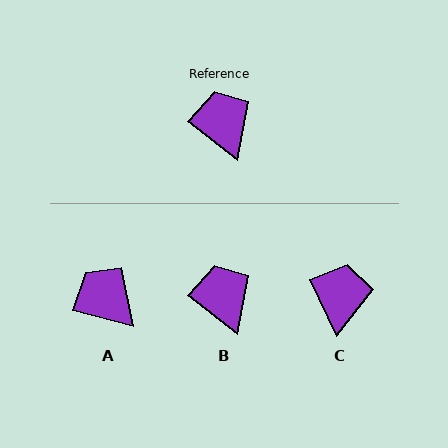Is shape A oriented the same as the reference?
No, it is off by about 23 degrees.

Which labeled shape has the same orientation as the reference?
B.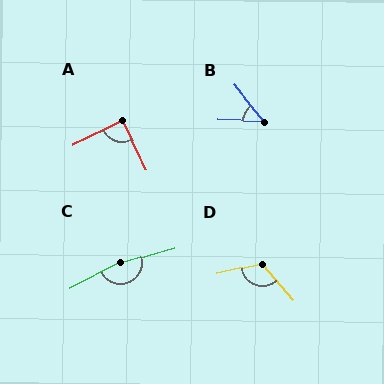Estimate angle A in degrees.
Approximately 90 degrees.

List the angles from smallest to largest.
B (50°), A (90°), D (118°), C (168°).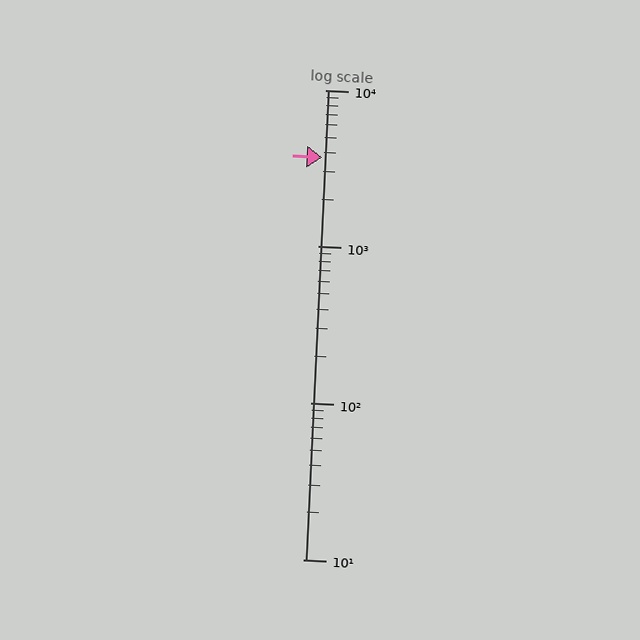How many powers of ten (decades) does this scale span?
The scale spans 3 decades, from 10 to 10000.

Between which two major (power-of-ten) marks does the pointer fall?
The pointer is between 1000 and 10000.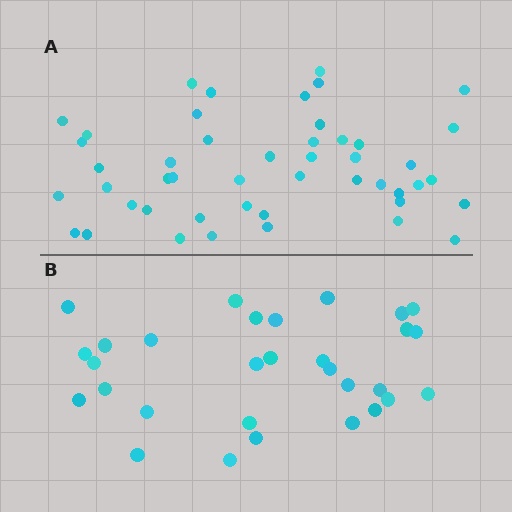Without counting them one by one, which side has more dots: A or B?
Region A (the top region) has more dots.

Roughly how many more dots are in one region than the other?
Region A has approximately 15 more dots than region B.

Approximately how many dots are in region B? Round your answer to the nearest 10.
About 30 dots.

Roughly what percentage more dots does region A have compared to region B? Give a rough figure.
About 55% more.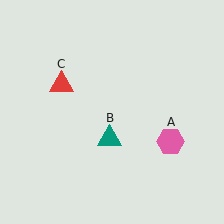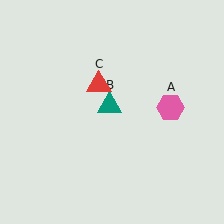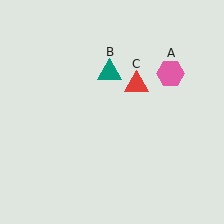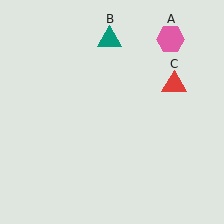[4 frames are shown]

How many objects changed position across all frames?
3 objects changed position: pink hexagon (object A), teal triangle (object B), red triangle (object C).